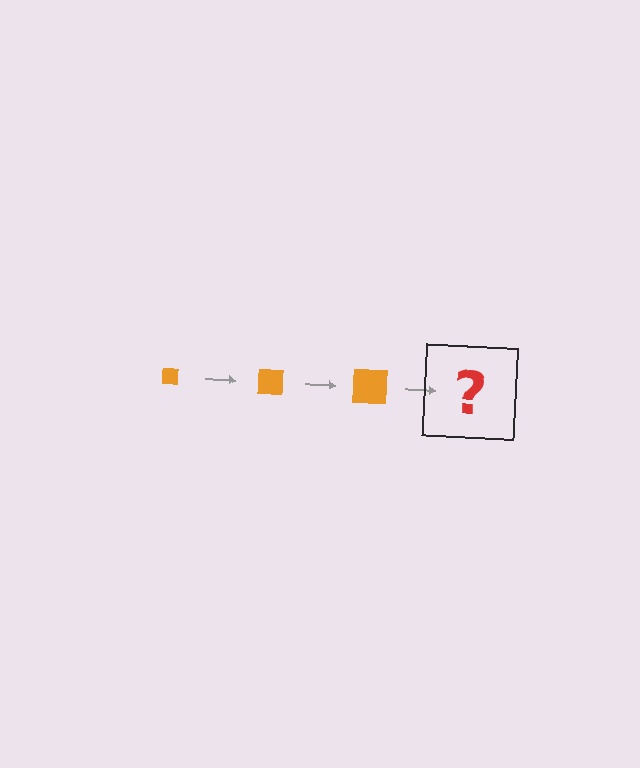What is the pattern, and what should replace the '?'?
The pattern is that the square gets progressively larger each step. The '?' should be an orange square, larger than the previous one.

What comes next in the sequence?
The next element should be an orange square, larger than the previous one.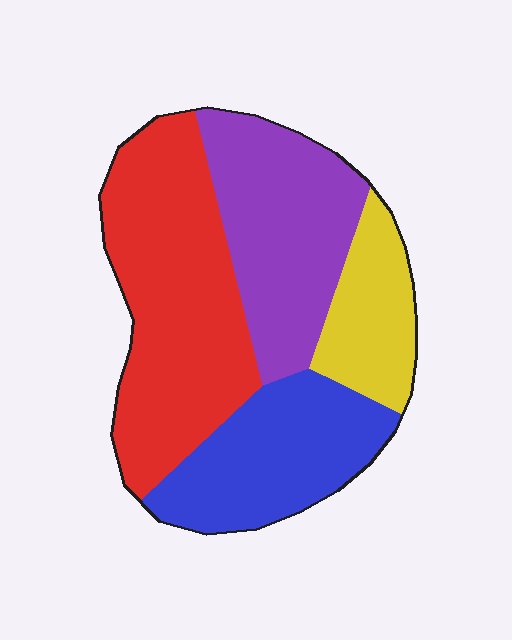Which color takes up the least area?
Yellow, at roughly 15%.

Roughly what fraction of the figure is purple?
Purple covers around 25% of the figure.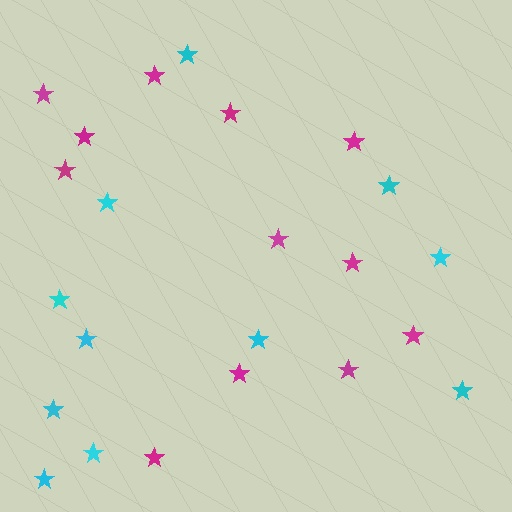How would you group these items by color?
There are 2 groups: one group of cyan stars (11) and one group of magenta stars (12).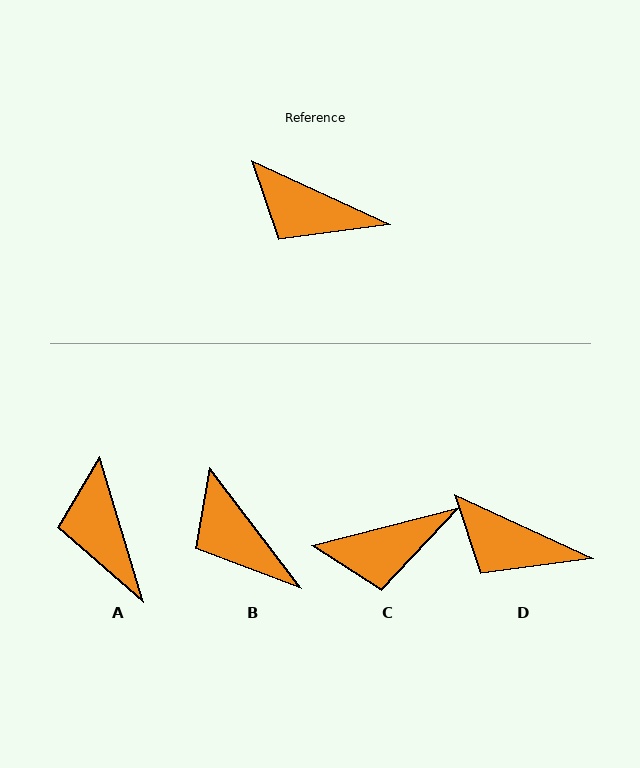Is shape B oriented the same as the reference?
No, it is off by about 28 degrees.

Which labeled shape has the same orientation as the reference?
D.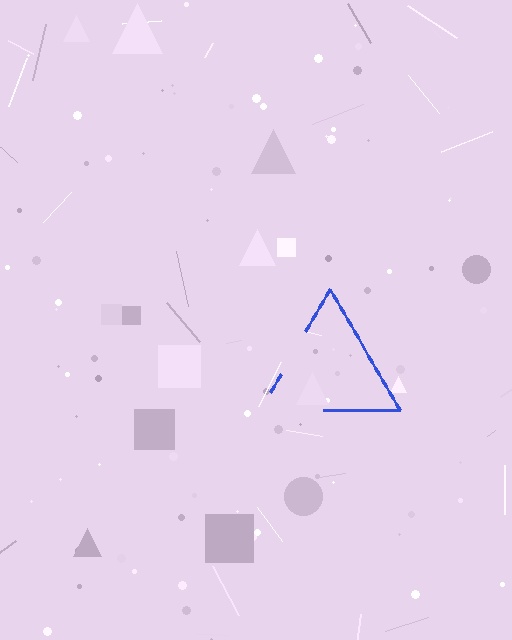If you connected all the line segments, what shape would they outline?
They would outline a triangle.